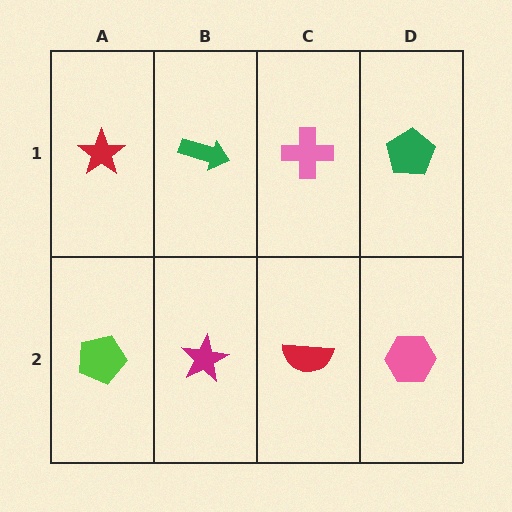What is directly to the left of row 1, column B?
A red star.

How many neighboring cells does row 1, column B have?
3.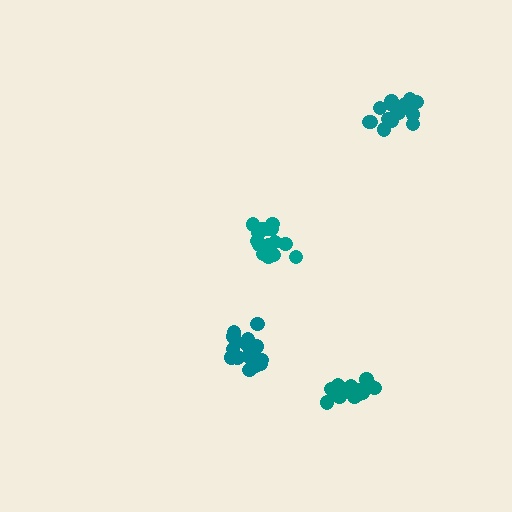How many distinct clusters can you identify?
There are 4 distinct clusters.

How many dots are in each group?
Group 1: 17 dots, Group 2: 16 dots, Group 3: 15 dots, Group 4: 17 dots (65 total).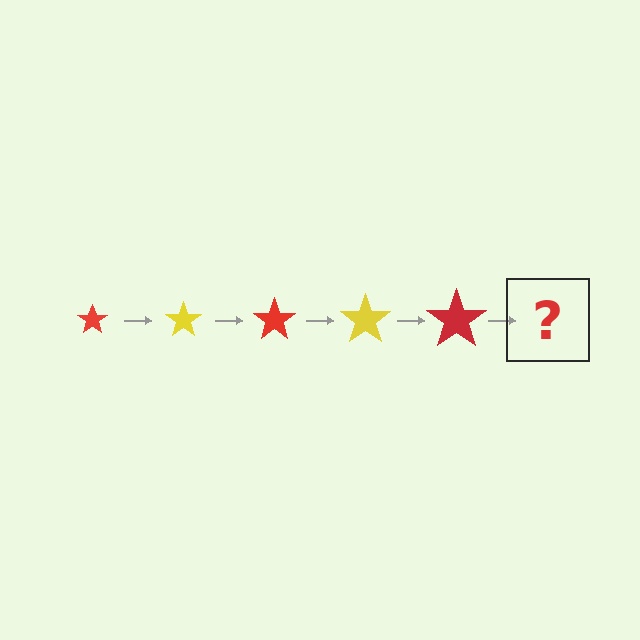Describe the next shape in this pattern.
It should be a yellow star, larger than the previous one.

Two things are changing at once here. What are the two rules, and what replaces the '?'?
The two rules are that the star grows larger each step and the color cycles through red and yellow. The '?' should be a yellow star, larger than the previous one.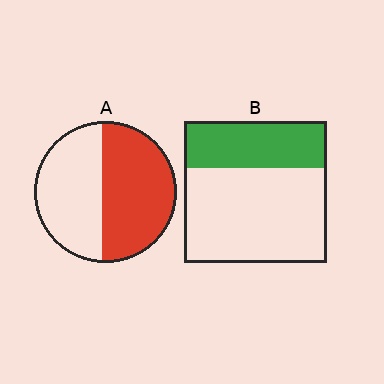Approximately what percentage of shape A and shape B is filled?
A is approximately 55% and B is approximately 35%.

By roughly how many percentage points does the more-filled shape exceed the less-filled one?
By roughly 20 percentage points (A over B).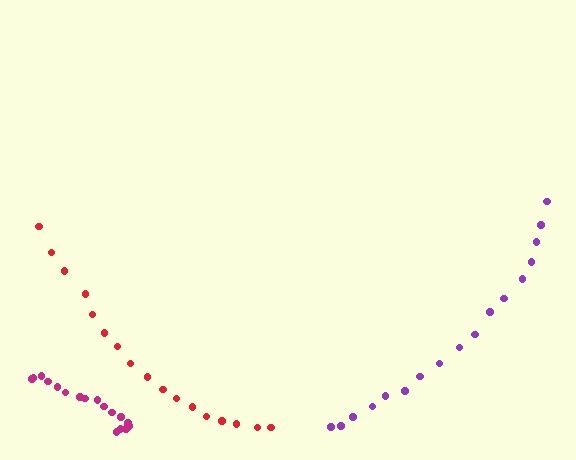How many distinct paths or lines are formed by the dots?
There are 3 distinct paths.